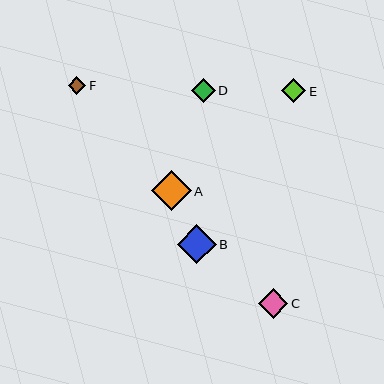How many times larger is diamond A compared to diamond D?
Diamond A is approximately 1.7 times the size of diamond D.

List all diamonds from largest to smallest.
From largest to smallest: A, B, C, E, D, F.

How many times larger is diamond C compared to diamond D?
Diamond C is approximately 1.3 times the size of diamond D.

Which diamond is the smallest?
Diamond F is the smallest with a size of approximately 17 pixels.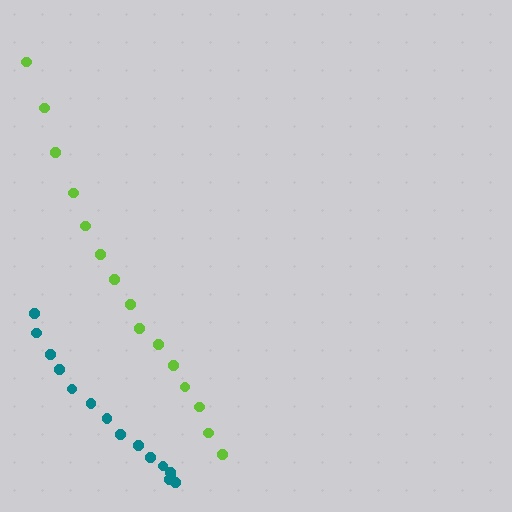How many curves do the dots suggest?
There are 2 distinct paths.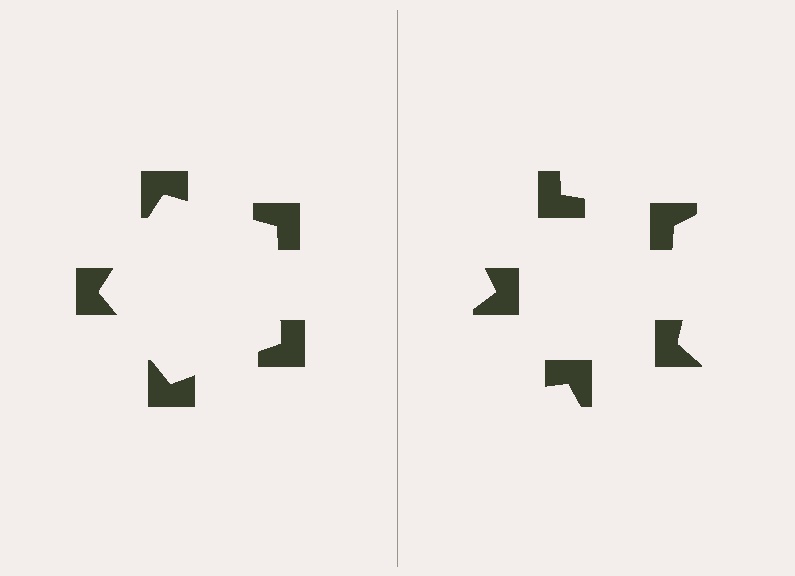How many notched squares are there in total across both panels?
10 — 5 on each side.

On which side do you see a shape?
An illusory pentagon appears on the left side. On the right side the wedge cuts are rotated, so no coherent shape forms.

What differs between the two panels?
The notched squares are positioned identically on both sides; only the wedge orientations differ. On the left they align to a pentagon; on the right they are misaligned.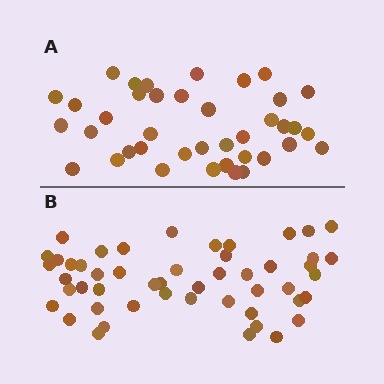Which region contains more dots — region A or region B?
Region B (the bottom region) has more dots.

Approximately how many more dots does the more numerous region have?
Region B has roughly 12 or so more dots than region A.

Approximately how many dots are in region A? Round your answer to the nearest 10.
About 40 dots. (The exact count is 39, which rounds to 40.)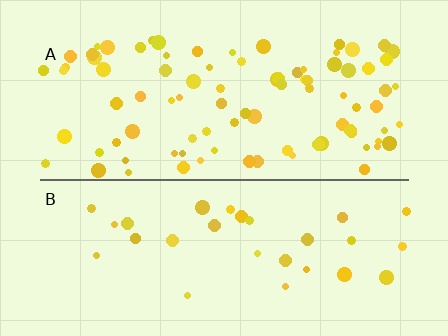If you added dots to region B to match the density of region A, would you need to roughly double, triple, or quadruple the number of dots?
Approximately triple.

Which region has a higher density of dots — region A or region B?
A (the top).